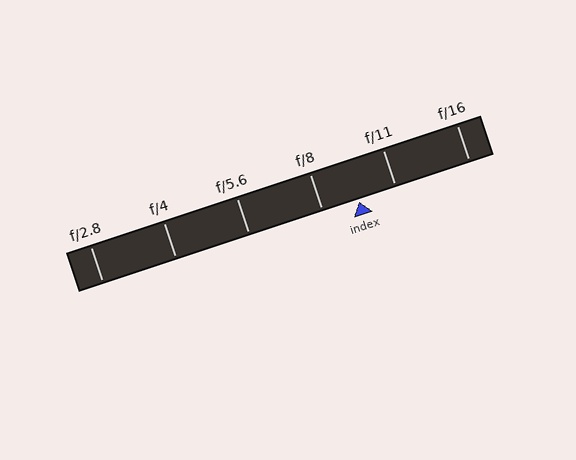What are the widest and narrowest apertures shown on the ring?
The widest aperture shown is f/2.8 and the narrowest is f/16.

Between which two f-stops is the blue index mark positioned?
The index mark is between f/8 and f/11.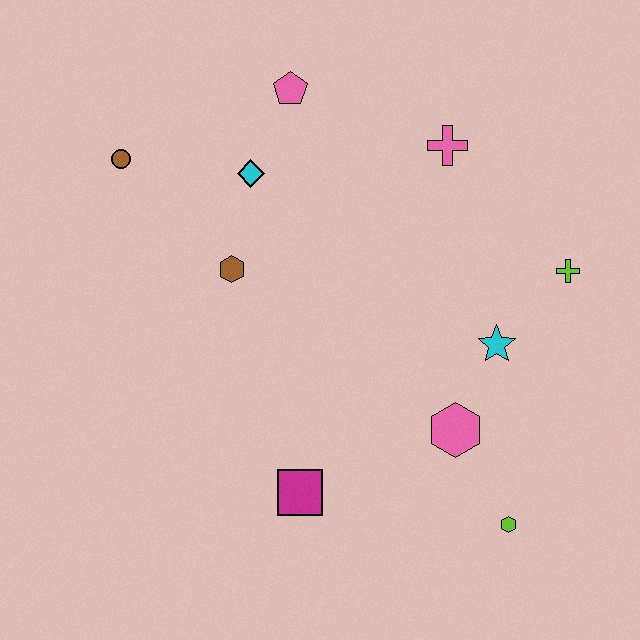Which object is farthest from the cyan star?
The brown circle is farthest from the cyan star.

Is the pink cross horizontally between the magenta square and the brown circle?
No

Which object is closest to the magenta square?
The pink hexagon is closest to the magenta square.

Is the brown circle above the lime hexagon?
Yes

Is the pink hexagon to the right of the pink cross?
Yes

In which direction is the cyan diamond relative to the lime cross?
The cyan diamond is to the left of the lime cross.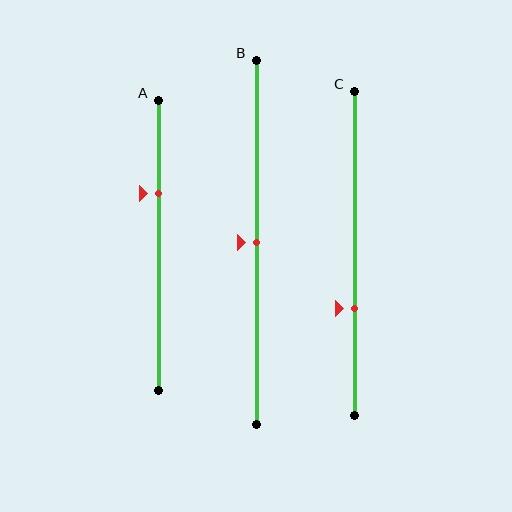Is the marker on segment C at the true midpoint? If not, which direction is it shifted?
No, the marker on segment C is shifted downward by about 17% of the segment length.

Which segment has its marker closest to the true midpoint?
Segment B has its marker closest to the true midpoint.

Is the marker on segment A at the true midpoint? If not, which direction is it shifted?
No, the marker on segment A is shifted upward by about 18% of the segment length.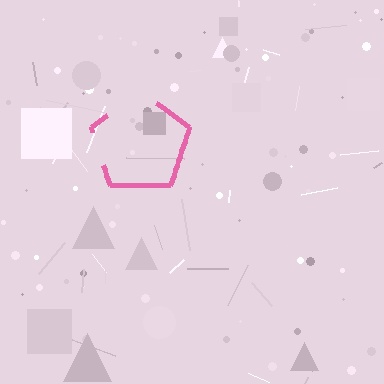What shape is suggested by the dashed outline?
The dashed outline suggests a pentagon.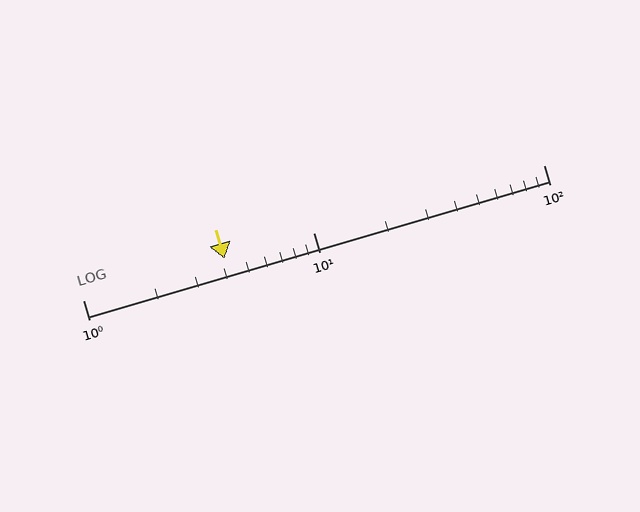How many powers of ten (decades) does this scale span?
The scale spans 2 decades, from 1 to 100.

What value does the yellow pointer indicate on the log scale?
The pointer indicates approximately 4.1.